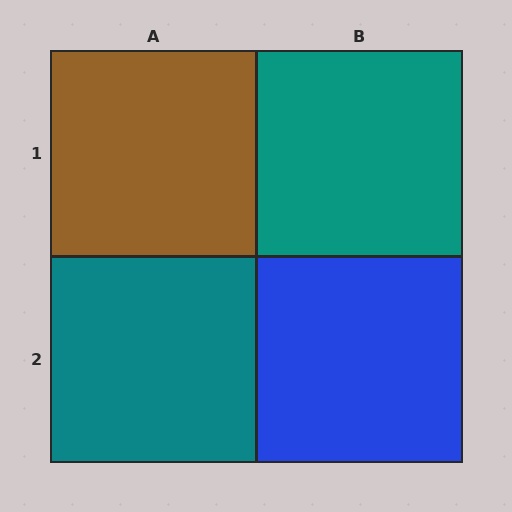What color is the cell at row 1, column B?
Teal.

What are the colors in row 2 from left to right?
Teal, blue.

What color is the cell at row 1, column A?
Brown.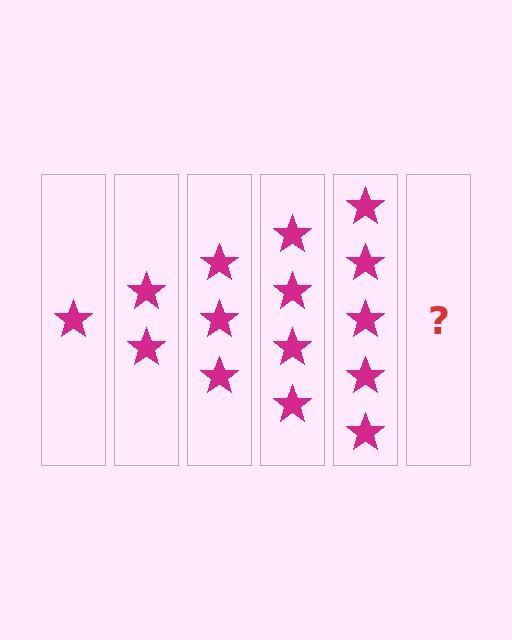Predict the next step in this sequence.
The next step is 6 stars.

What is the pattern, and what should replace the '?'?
The pattern is that each step adds one more star. The '?' should be 6 stars.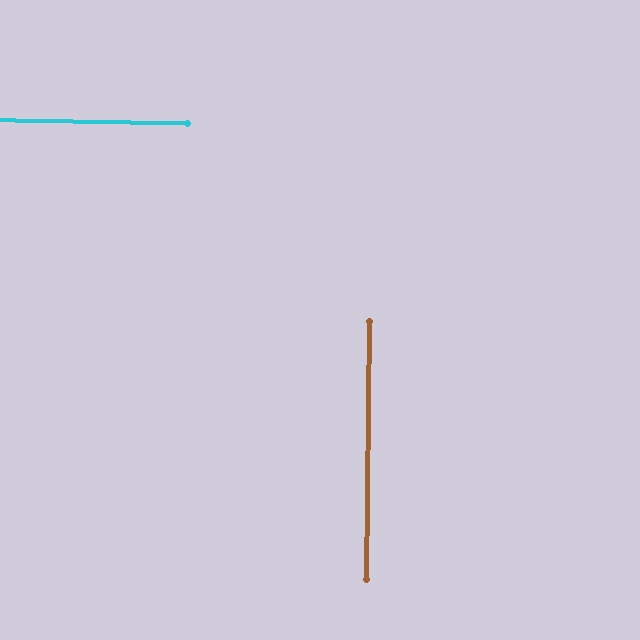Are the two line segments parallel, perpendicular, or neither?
Perpendicular — they meet at approximately 90°.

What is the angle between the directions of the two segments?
Approximately 90 degrees.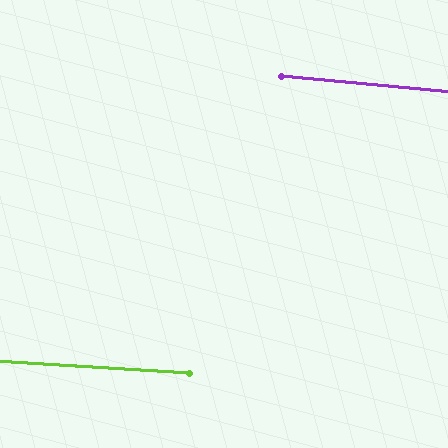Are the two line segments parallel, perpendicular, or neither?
Parallel — their directions differ by only 1.7°.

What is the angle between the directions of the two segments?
Approximately 2 degrees.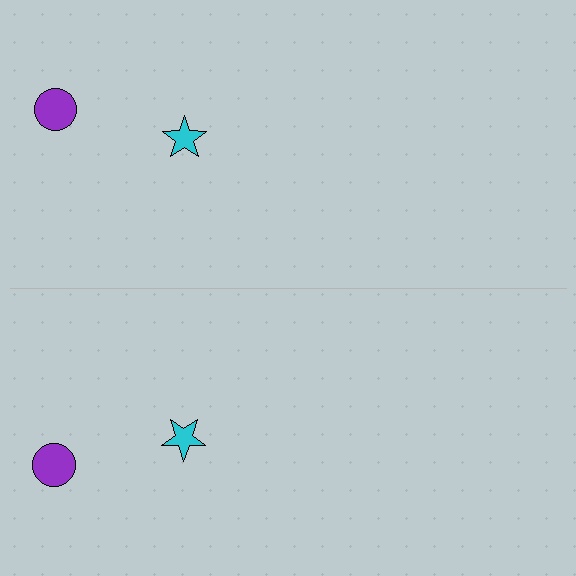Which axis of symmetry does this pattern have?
The pattern has a horizontal axis of symmetry running through the center of the image.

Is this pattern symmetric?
Yes, this pattern has bilateral (reflection) symmetry.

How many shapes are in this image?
There are 4 shapes in this image.